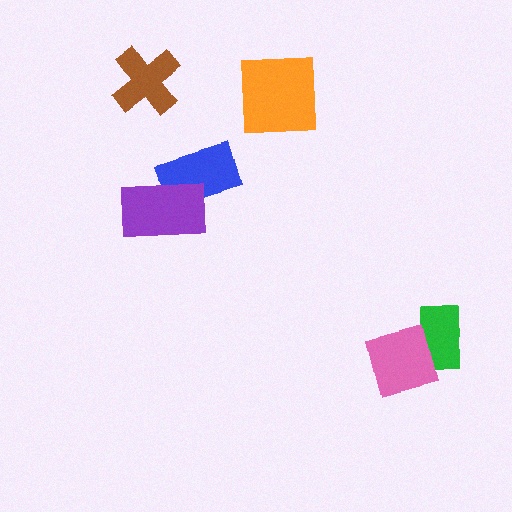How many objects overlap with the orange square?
0 objects overlap with the orange square.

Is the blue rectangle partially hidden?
Yes, it is partially covered by another shape.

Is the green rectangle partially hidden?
Yes, it is partially covered by another shape.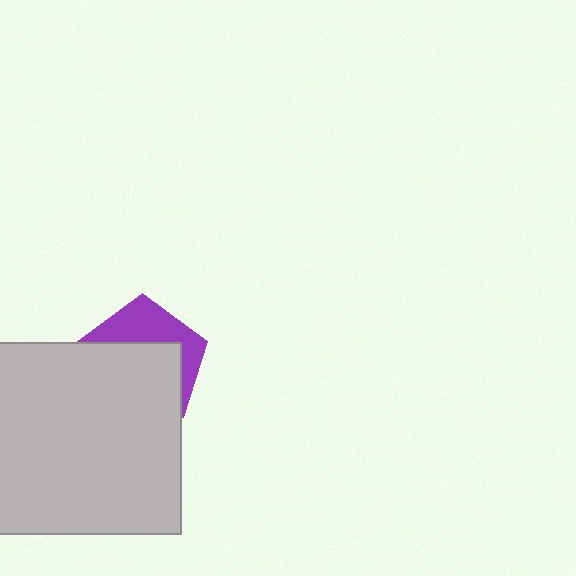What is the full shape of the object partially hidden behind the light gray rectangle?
The partially hidden object is a purple pentagon.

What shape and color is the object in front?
The object in front is a light gray rectangle.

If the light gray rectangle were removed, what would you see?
You would see the complete purple pentagon.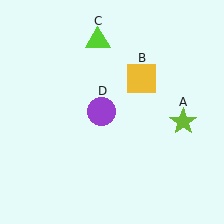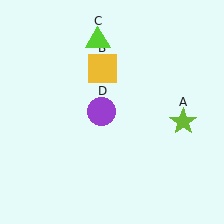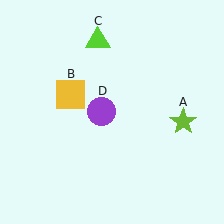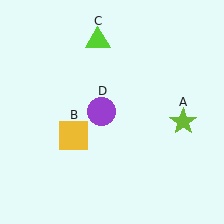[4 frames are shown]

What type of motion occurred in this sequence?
The yellow square (object B) rotated counterclockwise around the center of the scene.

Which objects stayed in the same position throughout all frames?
Lime star (object A) and lime triangle (object C) and purple circle (object D) remained stationary.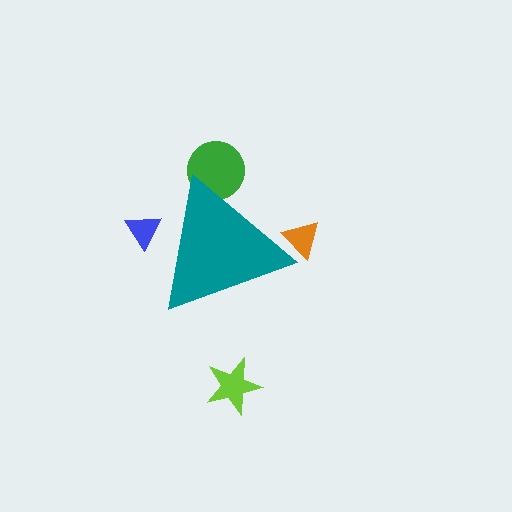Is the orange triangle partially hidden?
Yes, the orange triangle is partially hidden behind the teal triangle.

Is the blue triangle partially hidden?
Yes, the blue triangle is partially hidden behind the teal triangle.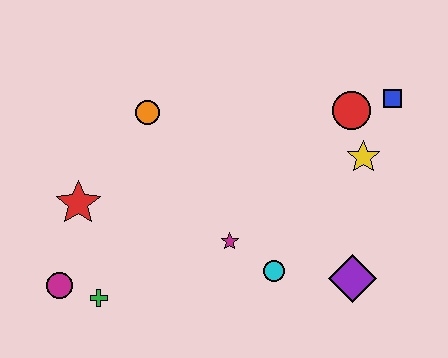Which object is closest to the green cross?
The magenta circle is closest to the green cross.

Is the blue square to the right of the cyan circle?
Yes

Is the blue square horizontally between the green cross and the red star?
No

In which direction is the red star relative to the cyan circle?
The red star is to the left of the cyan circle.